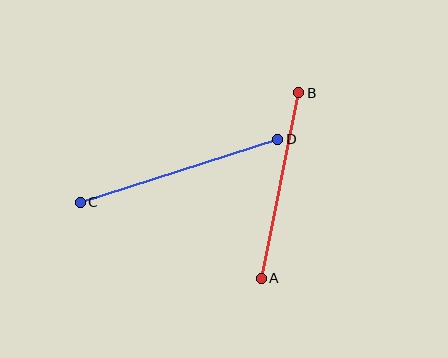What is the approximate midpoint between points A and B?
The midpoint is at approximately (280, 186) pixels.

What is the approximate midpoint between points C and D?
The midpoint is at approximately (179, 171) pixels.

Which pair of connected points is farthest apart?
Points C and D are farthest apart.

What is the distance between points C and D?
The distance is approximately 207 pixels.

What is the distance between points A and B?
The distance is approximately 189 pixels.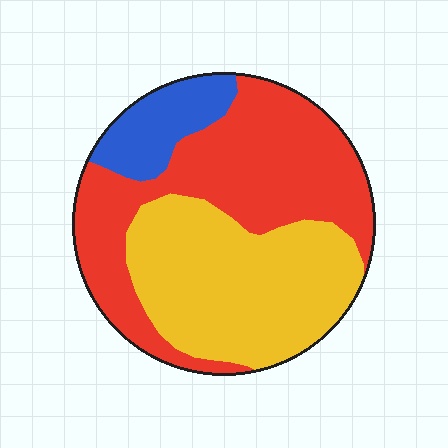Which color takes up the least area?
Blue, at roughly 10%.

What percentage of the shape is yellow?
Yellow covers roughly 40% of the shape.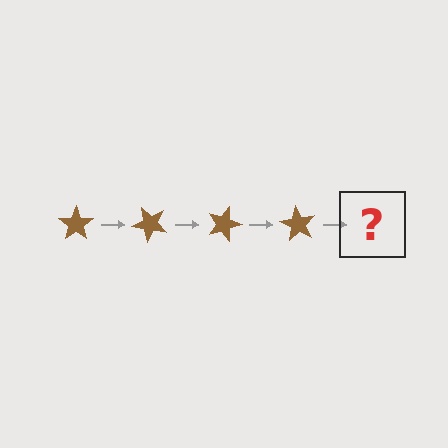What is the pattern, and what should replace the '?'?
The pattern is that the star rotates 45 degrees each step. The '?' should be a brown star rotated 180 degrees.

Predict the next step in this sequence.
The next step is a brown star rotated 180 degrees.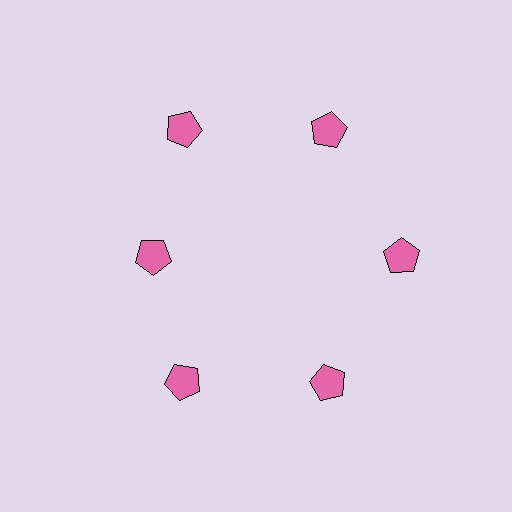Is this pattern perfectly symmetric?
No. The 6 pink pentagons are arranged in a ring, but one element near the 9 o'clock position is pulled inward toward the center, breaking the 6-fold rotational symmetry.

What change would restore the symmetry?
The symmetry would be restored by moving it outward, back onto the ring so that all 6 pentagons sit at equal angles and equal distance from the center.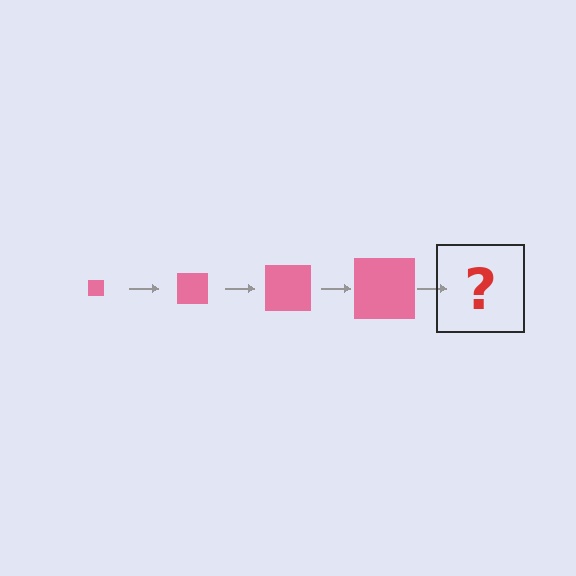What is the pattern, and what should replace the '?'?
The pattern is that the square gets progressively larger each step. The '?' should be a pink square, larger than the previous one.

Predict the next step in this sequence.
The next step is a pink square, larger than the previous one.